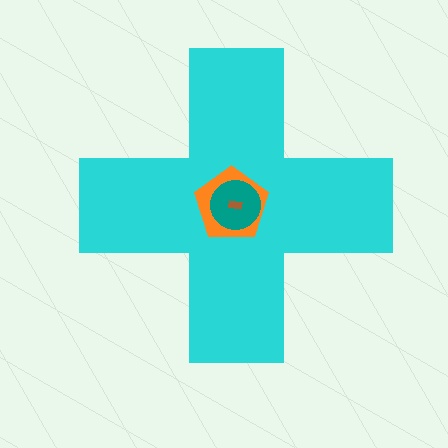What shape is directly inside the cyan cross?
The orange pentagon.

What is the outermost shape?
The cyan cross.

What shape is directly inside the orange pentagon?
The teal circle.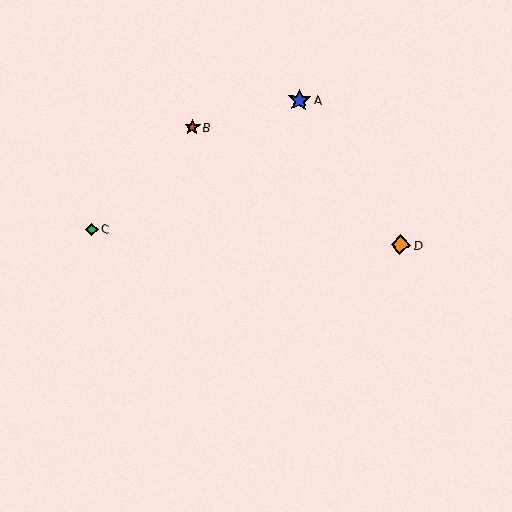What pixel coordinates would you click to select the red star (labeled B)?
Click at (192, 127) to select the red star B.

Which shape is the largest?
The blue star (labeled A) is the largest.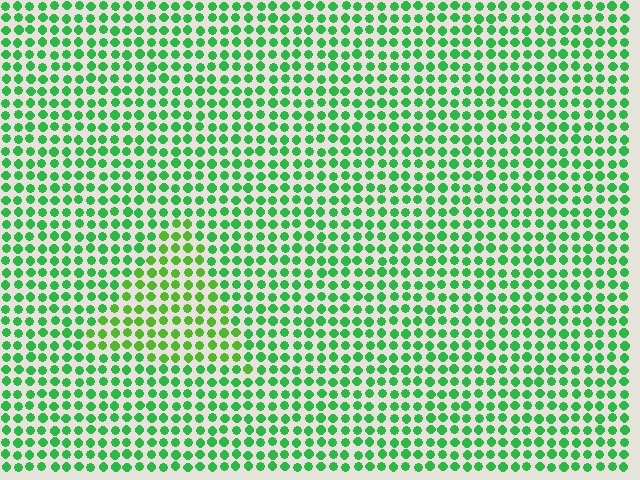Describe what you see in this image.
The image is filled with small green elements in a uniform arrangement. A triangle-shaped region is visible where the elements are tinted to a slightly different hue, forming a subtle color boundary.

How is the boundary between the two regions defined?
The boundary is defined purely by a slight shift in hue (about 27 degrees). Spacing, size, and orientation are identical on both sides.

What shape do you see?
I see a triangle.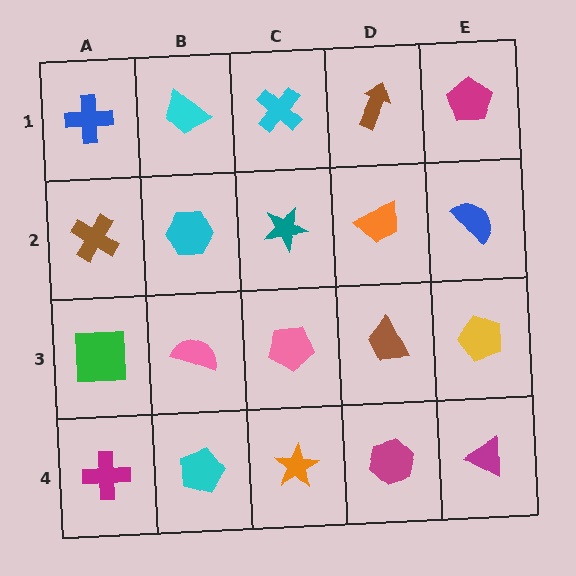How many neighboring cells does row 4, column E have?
2.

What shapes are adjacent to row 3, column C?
A teal star (row 2, column C), an orange star (row 4, column C), a pink semicircle (row 3, column B), a brown trapezoid (row 3, column D).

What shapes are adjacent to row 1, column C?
A teal star (row 2, column C), a cyan trapezoid (row 1, column B), a brown arrow (row 1, column D).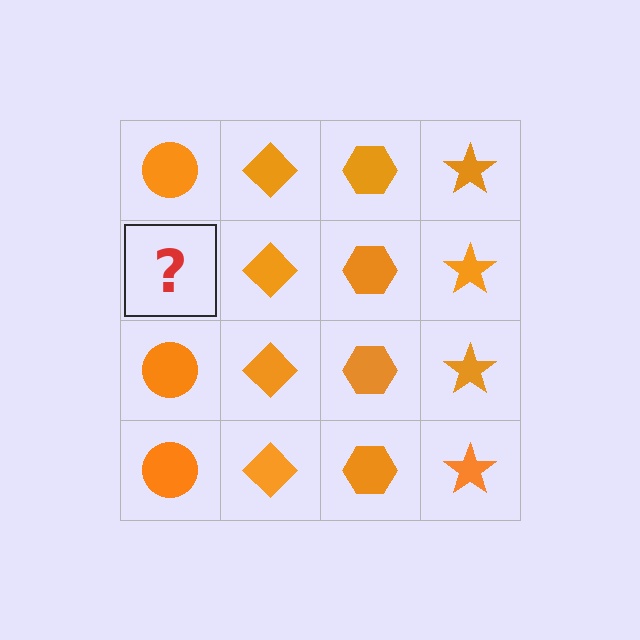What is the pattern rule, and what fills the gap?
The rule is that each column has a consistent shape. The gap should be filled with an orange circle.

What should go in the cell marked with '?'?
The missing cell should contain an orange circle.